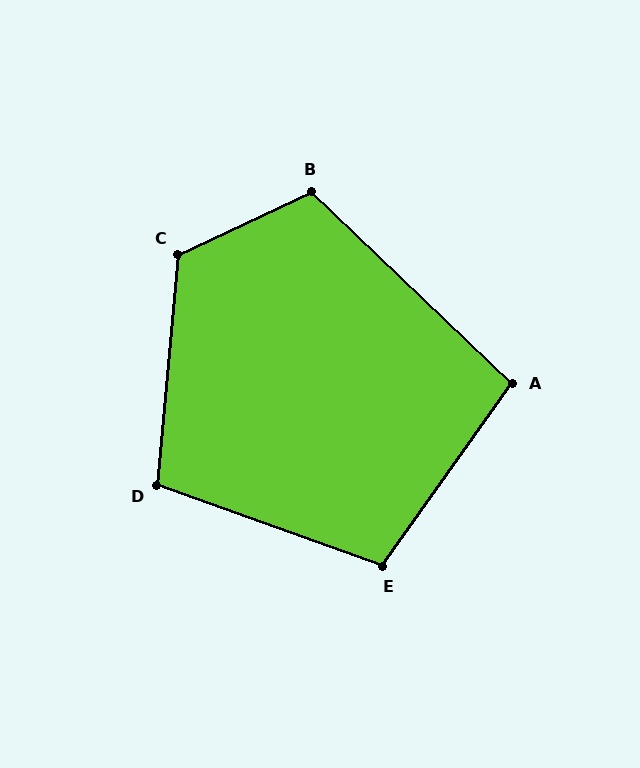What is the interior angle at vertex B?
Approximately 111 degrees (obtuse).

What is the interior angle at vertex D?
Approximately 104 degrees (obtuse).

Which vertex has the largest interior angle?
C, at approximately 120 degrees.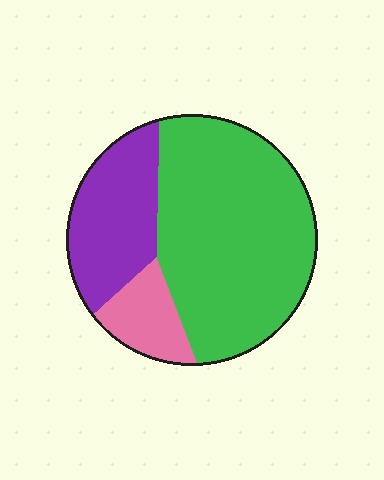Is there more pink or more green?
Green.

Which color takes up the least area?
Pink, at roughly 10%.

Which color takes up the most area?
Green, at roughly 65%.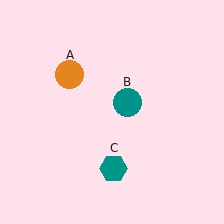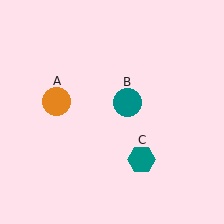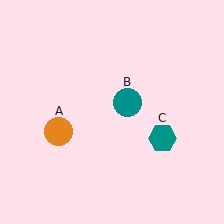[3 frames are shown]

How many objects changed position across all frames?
2 objects changed position: orange circle (object A), teal hexagon (object C).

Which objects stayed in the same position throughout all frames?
Teal circle (object B) remained stationary.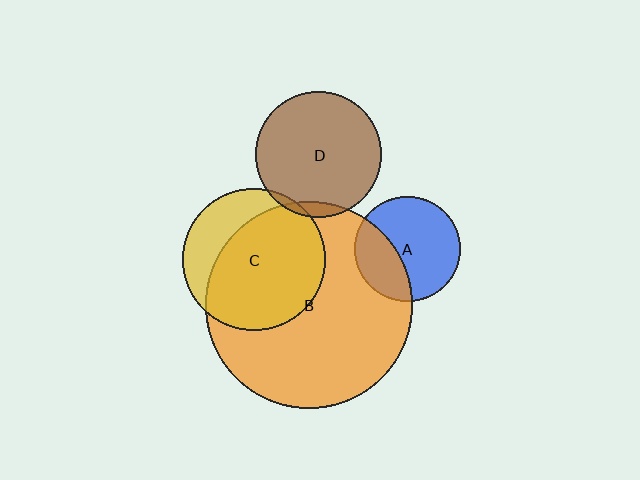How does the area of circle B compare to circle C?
Approximately 2.1 times.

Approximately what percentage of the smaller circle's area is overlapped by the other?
Approximately 5%.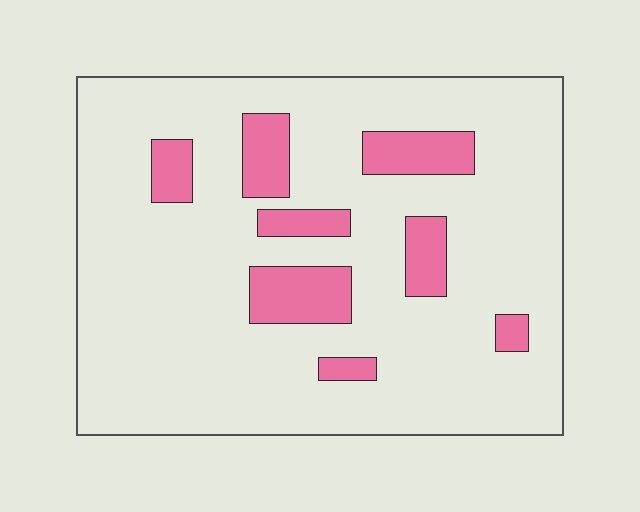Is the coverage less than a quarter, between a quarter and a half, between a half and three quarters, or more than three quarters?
Less than a quarter.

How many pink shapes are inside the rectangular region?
8.